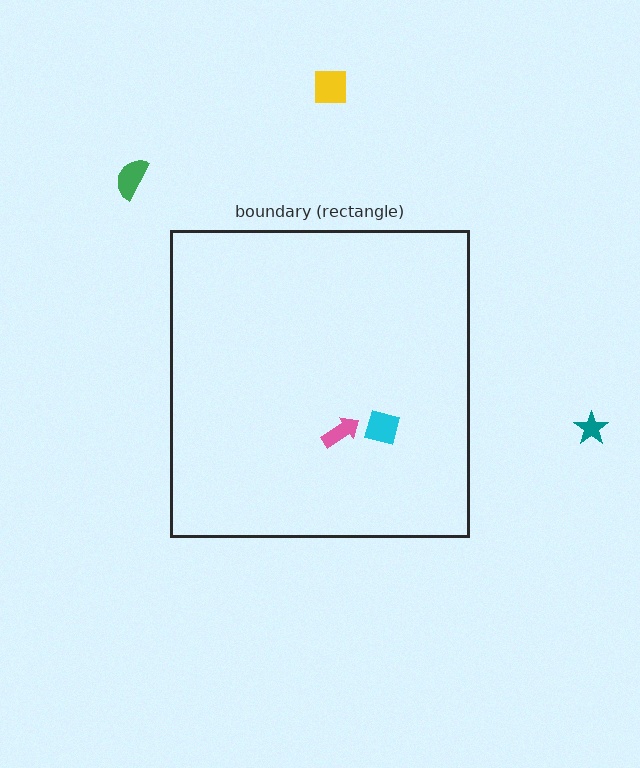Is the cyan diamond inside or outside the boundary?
Inside.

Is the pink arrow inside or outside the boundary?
Inside.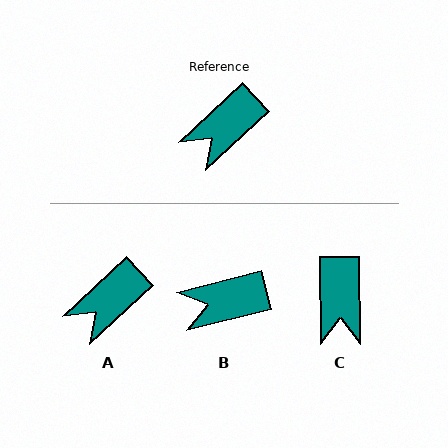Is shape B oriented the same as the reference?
No, it is off by about 29 degrees.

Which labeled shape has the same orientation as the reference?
A.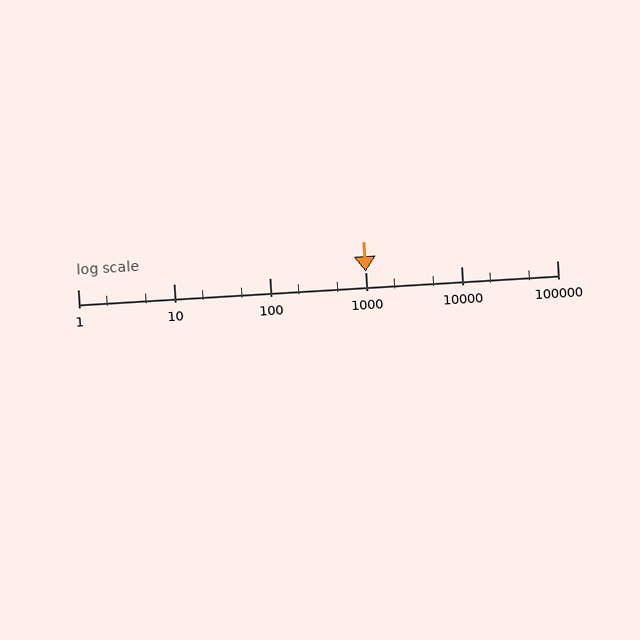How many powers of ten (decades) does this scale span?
The scale spans 5 decades, from 1 to 100000.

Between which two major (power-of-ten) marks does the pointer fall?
The pointer is between 1000 and 10000.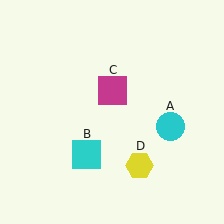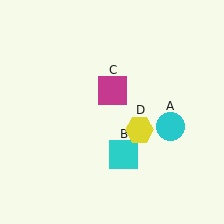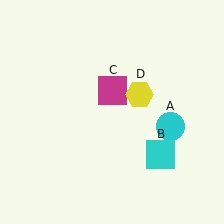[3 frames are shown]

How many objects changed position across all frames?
2 objects changed position: cyan square (object B), yellow hexagon (object D).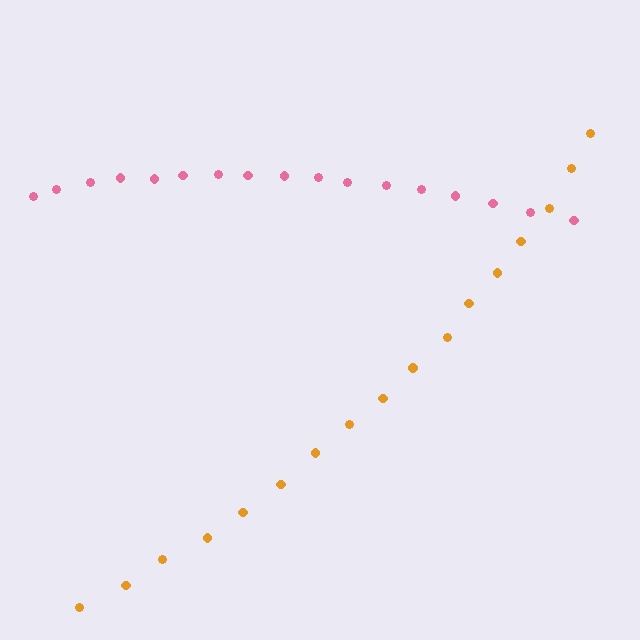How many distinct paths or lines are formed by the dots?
There are 2 distinct paths.